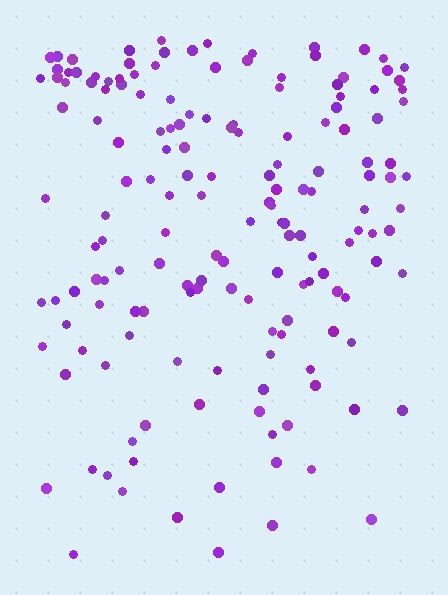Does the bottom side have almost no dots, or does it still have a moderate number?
Still a moderate number, just noticeably fewer than the top.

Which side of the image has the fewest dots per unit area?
The bottom.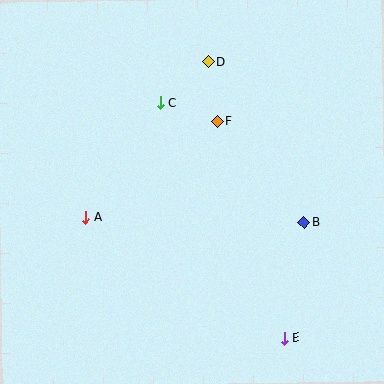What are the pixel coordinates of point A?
Point A is at (86, 217).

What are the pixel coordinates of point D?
Point D is at (209, 61).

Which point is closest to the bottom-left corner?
Point A is closest to the bottom-left corner.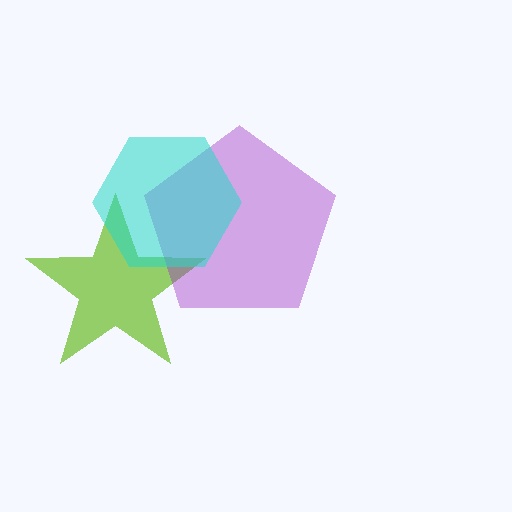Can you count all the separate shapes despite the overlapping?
Yes, there are 3 separate shapes.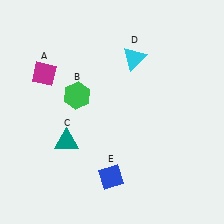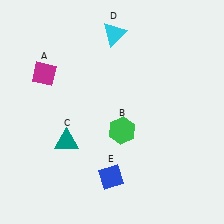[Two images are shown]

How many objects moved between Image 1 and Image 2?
2 objects moved between the two images.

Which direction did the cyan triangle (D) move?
The cyan triangle (D) moved up.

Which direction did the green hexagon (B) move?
The green hexagon (B) moved right.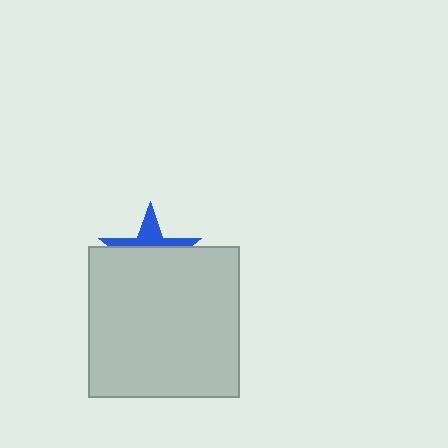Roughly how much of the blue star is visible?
A small part of it is visible (roughly 35%).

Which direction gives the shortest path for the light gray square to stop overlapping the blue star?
Moving down gives the shortest separation.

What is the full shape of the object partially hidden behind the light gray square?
The partially hidden object is a blue star.